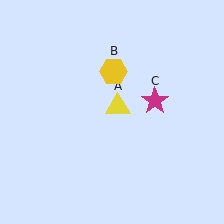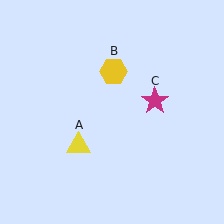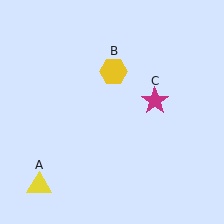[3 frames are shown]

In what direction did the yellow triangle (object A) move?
The yellow triangle (object A) moved down and to the left.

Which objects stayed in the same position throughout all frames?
Yellow hexagon (object B) and magenta star (object C) remained stationary.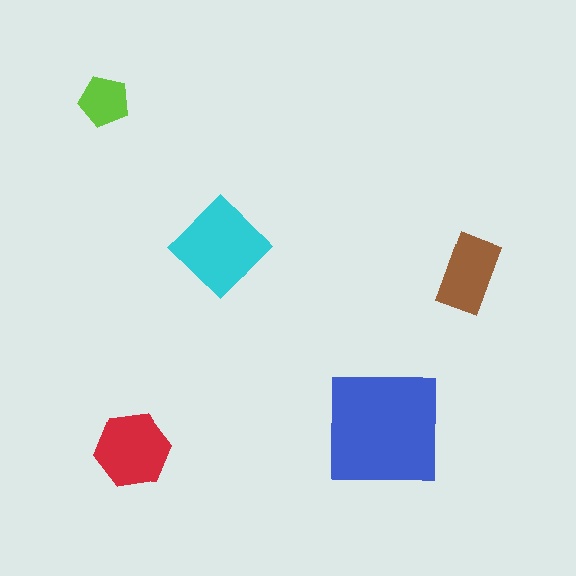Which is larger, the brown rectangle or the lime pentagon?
The brown rectangle.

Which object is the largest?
The blue square.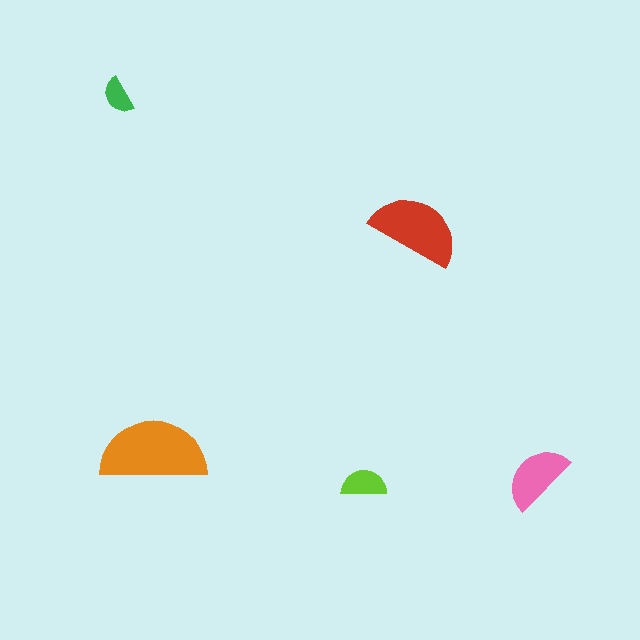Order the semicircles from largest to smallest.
the orange one, the red one, the pink one, the lime one, the green one.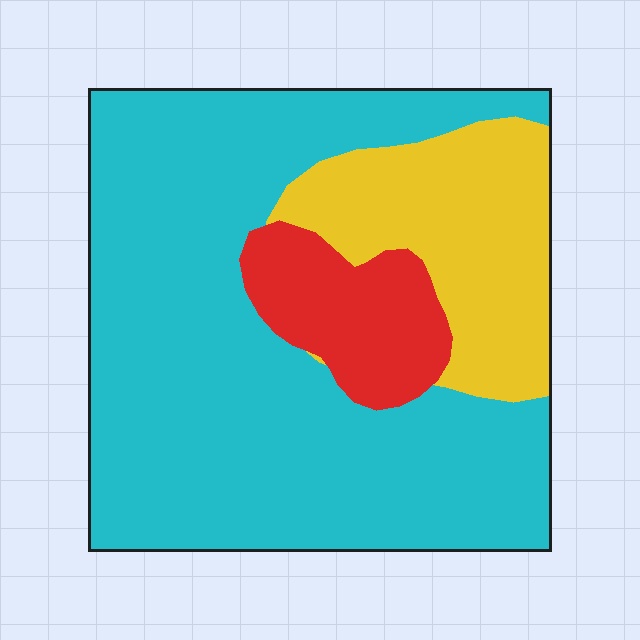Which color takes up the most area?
Cyan, at roughly 65%.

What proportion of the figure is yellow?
Yellow takes up about one fifth (1/5) of the figure.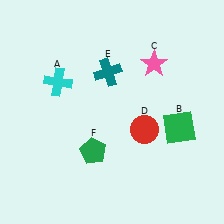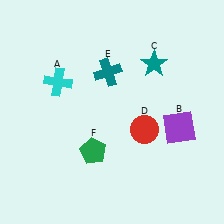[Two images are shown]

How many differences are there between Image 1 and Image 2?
There are 2 differences between the two images.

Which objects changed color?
B changed from green to purple. C changed from pink to teal.